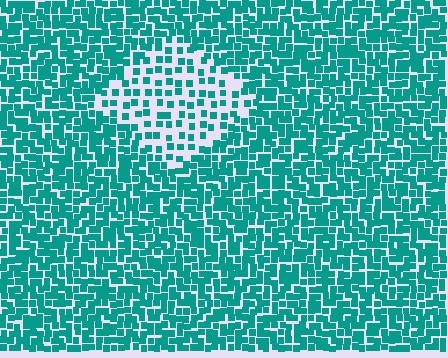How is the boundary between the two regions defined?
The boundary is defined by a change in element density (approximately 2.2x ratio). All elements are the same color, size, and shape.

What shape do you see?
I see a diamond.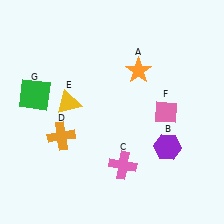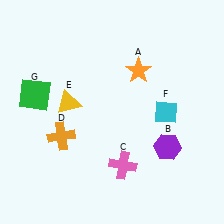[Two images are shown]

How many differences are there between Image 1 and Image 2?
There is 1 difference between the two images.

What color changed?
The diamond (F) changed from pink in Image 1 to cyan in Image 2.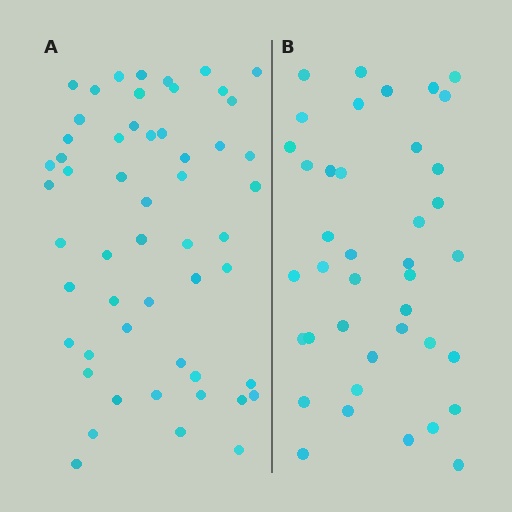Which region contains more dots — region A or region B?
Region A (the left region) has more dots.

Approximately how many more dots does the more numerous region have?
Region A has approximately 15 more dots than region B.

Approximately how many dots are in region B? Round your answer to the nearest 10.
About 40 dots.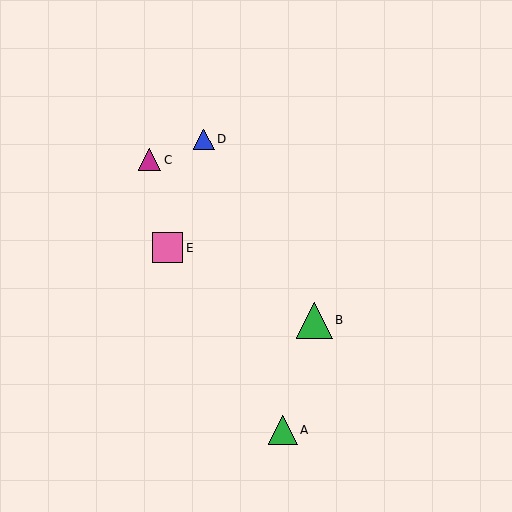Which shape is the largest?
The green triangle (labeled B) is the largest.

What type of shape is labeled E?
Shape E is a pink square.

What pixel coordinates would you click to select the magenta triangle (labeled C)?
Click at (150, 160) to select the magenta triangle C.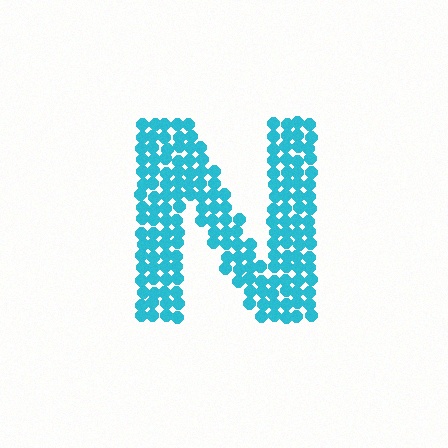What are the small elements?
The small elements are circles.